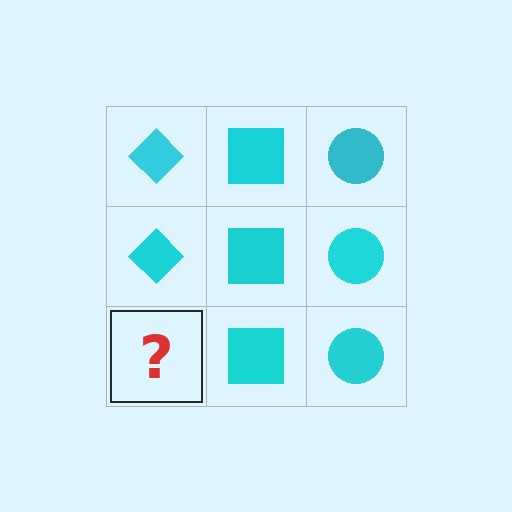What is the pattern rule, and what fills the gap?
The rule is that each column has a consistent shape. The gap should be filled with a cyan diamond.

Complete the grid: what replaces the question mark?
The question mark should be replaced with a cyan diamond.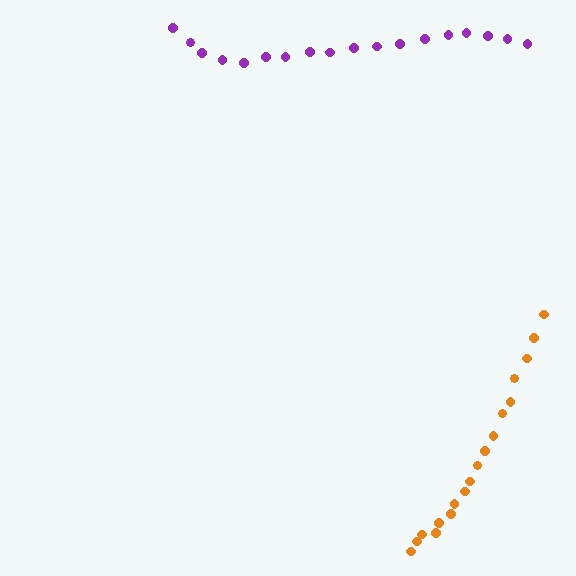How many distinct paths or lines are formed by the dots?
There are 2 distinct paths.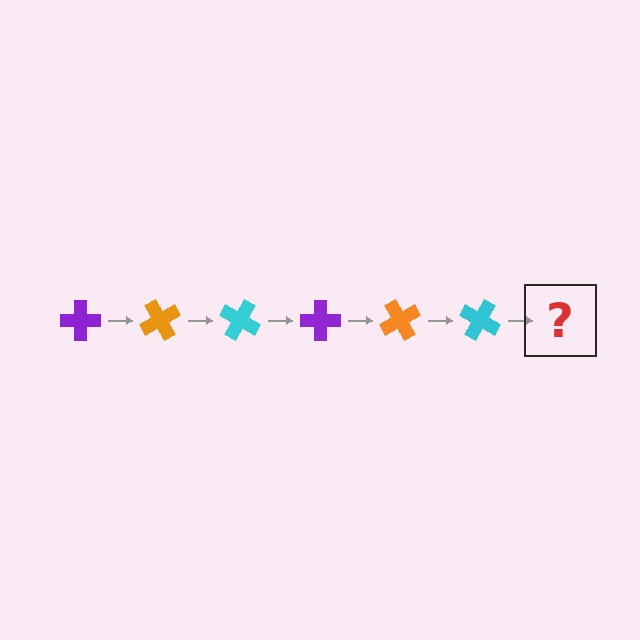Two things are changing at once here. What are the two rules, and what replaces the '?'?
The two rules are that it rotates 60 degrees each step and the color cycles through purple, orange, and cyan. The '?' should be a purple cross, rotated 360 degrees from the start.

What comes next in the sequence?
The next element should be a purple cross, rotated 360 degrees from the start.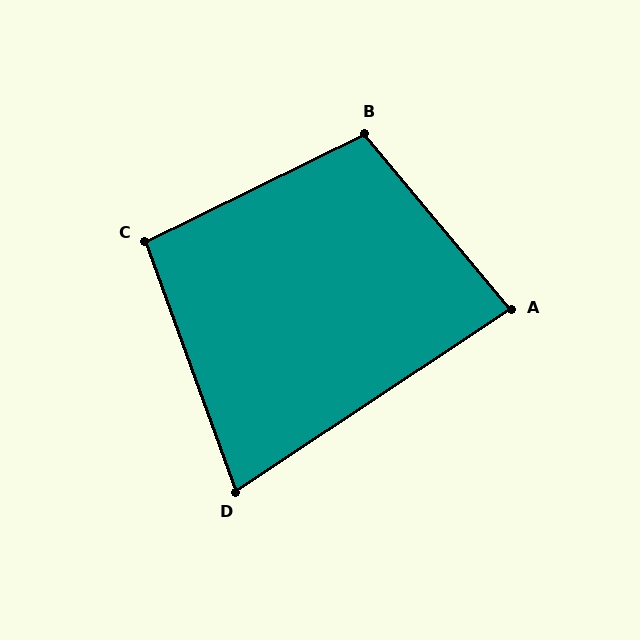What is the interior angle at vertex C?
Approximately 96 degrees (obtuse).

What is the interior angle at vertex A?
Approximately 84 degrees (acute).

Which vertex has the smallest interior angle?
D, at approximately 76 degrees.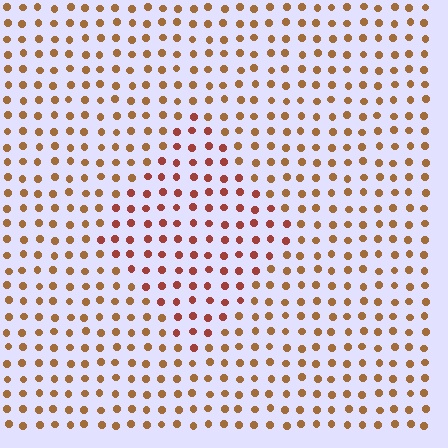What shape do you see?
I see a diamond.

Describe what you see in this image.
The image is filled with small brown elements in a uniform arrangement. A diamond-shaped region is visible where the elements are tinted to a slightly different hue, forming a subtle color boundary.